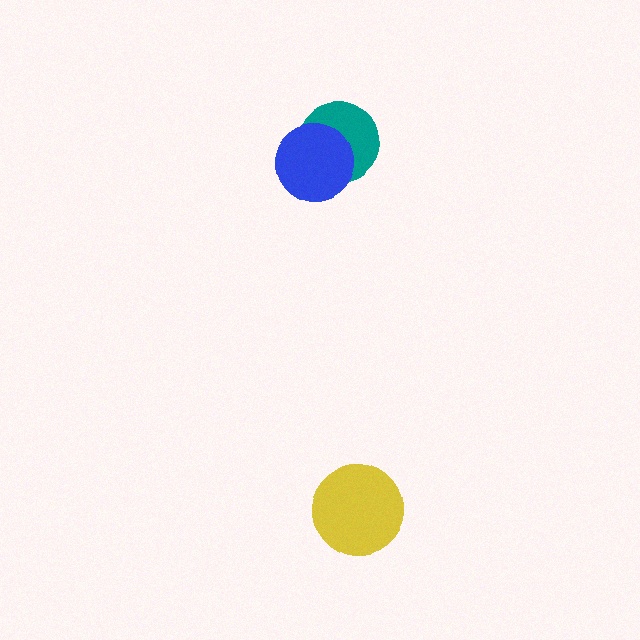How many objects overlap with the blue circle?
1 object overlaps with the blue circle.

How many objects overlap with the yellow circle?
0 objects overlap with the yellow circle.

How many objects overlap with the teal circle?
1 object overlaps with the teal circle.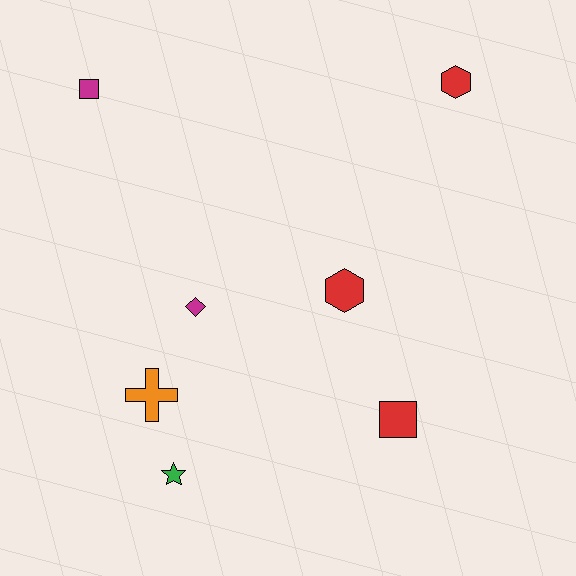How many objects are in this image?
There are 7 objects.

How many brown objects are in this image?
There are no brown objects.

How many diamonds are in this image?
There is 1 diamond.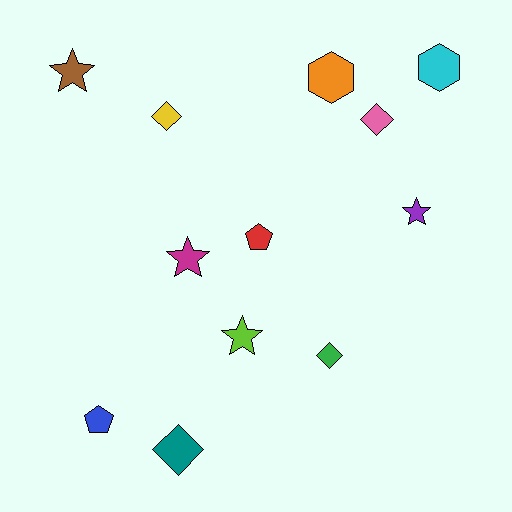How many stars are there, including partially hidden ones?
There are 4 stars.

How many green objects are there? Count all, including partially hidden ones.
There is 1 green object.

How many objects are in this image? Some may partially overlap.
There are 12 objects.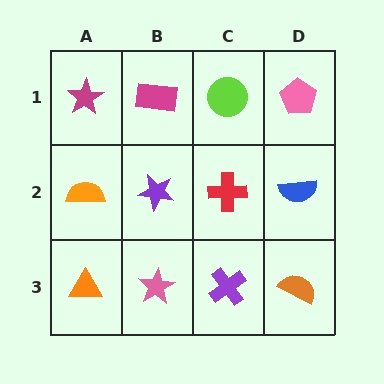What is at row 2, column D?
A blue semicircle.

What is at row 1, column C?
A lime circle.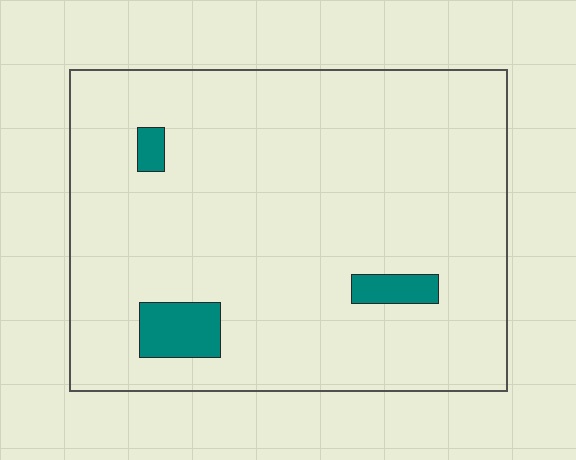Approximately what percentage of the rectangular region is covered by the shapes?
Approximately 5%.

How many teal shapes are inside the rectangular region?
3.